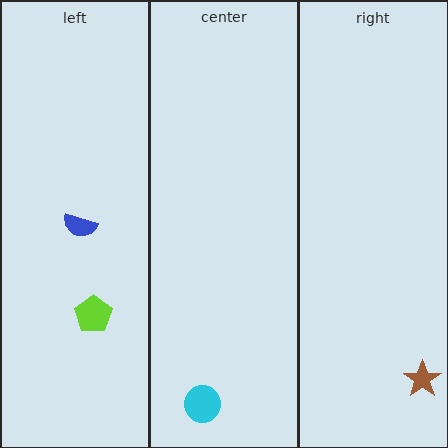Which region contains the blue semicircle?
The left region.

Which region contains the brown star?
The right region.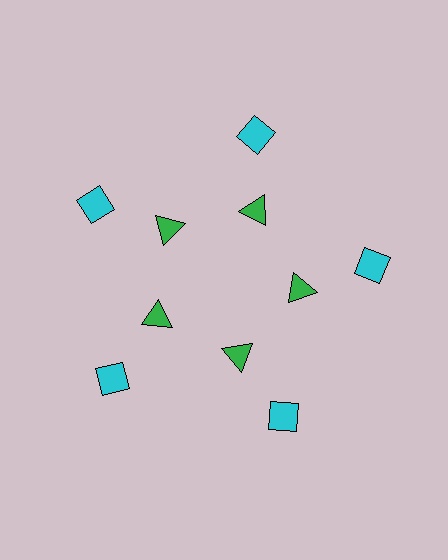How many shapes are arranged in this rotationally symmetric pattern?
There are 10 shapes, arranged in 5 groups of 2.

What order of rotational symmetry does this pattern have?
This pattern has 5-fold rotational symmetry.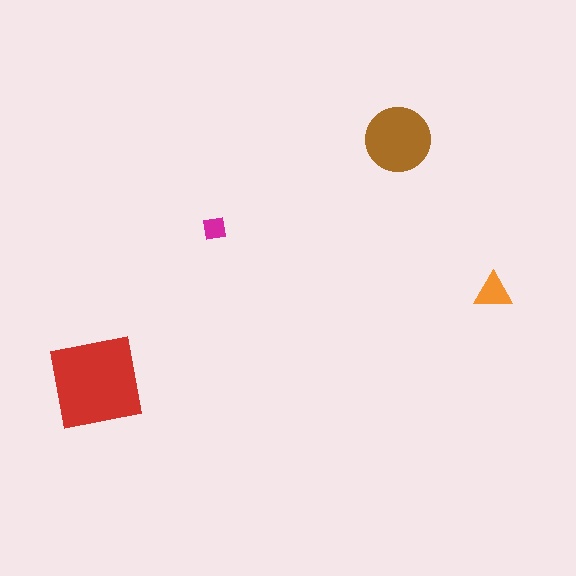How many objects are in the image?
There are 4 objects in the image.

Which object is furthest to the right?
The orange triangle is rightmost.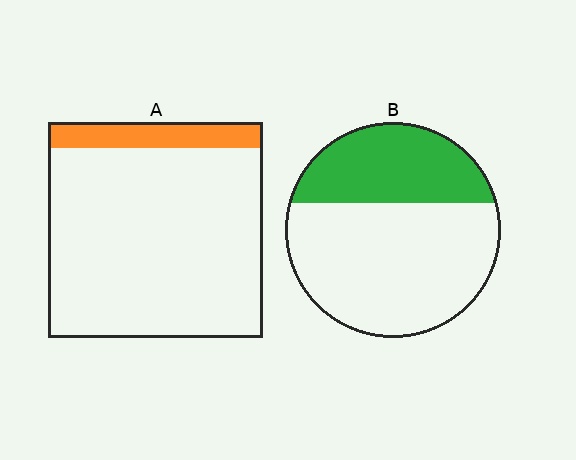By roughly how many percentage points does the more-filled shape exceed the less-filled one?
By roughly 20 percentage points (B over A).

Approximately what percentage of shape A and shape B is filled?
A is approximately 10% and B is approximately 35%.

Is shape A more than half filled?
No.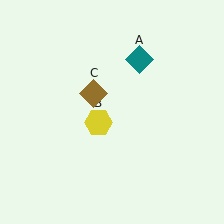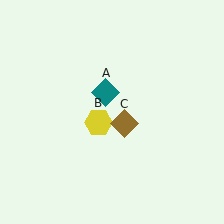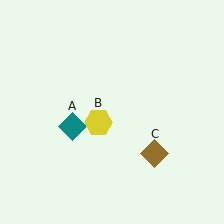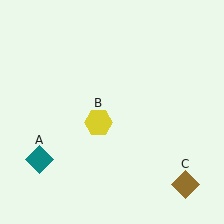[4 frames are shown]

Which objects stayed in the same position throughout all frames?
Yellow hexagon (object B) remained stationary.